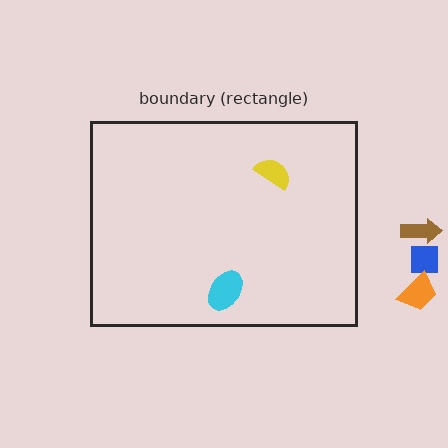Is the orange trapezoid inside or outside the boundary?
Outside.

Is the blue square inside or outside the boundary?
Outside.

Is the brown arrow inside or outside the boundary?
Outside.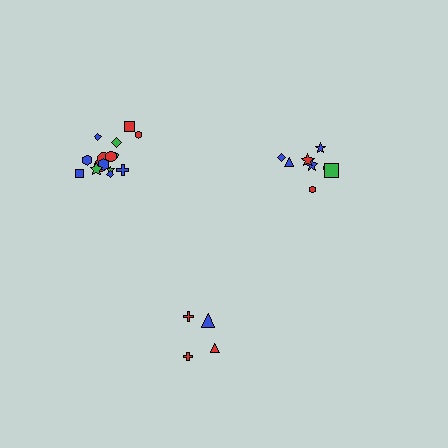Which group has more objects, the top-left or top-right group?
The top-left group.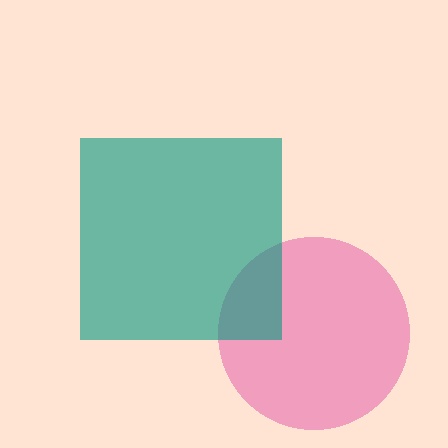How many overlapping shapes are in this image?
There are 2 overlapping shapes in the image.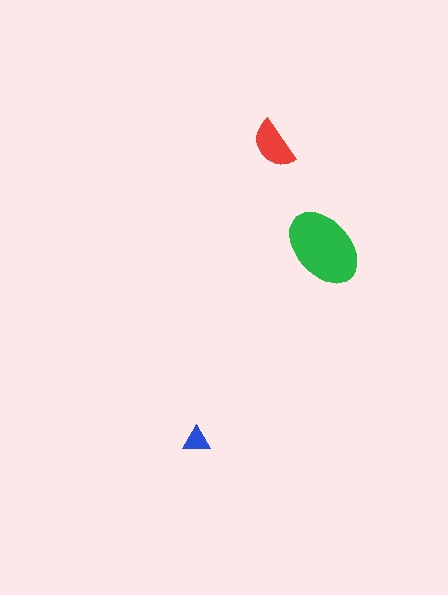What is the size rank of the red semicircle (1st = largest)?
2nd.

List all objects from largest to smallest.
The green ellipse, the red semicircle, the blue triangle.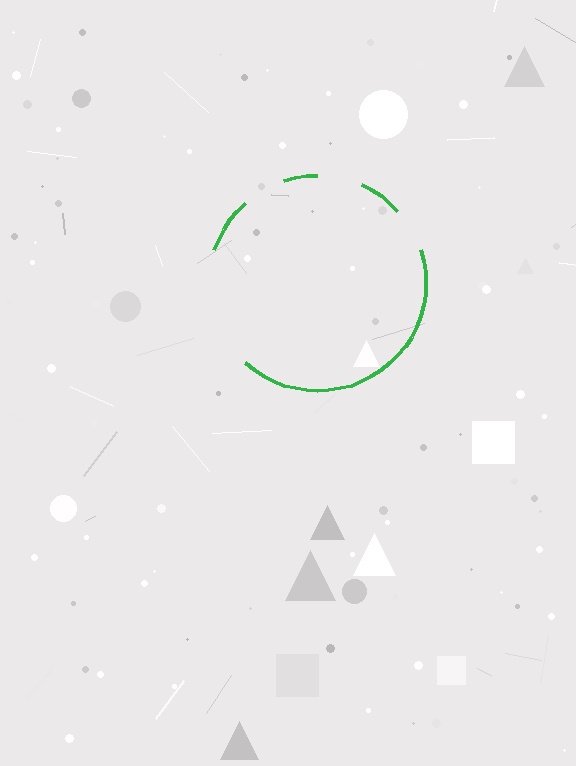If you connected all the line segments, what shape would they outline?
They would outline a circle.